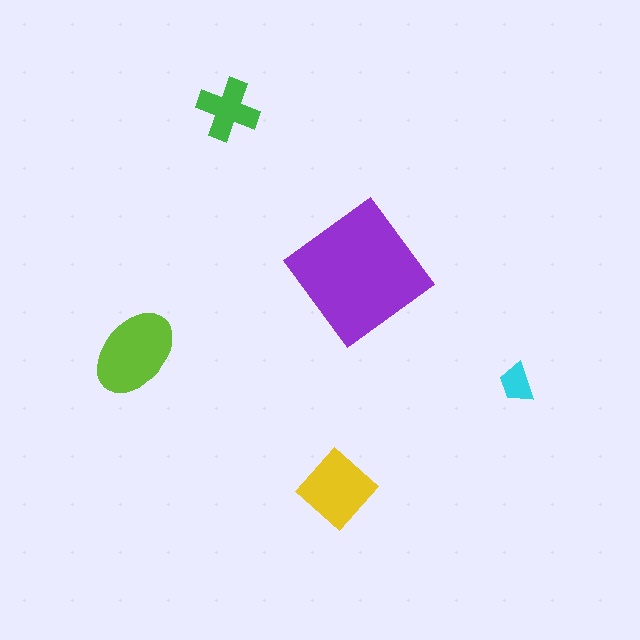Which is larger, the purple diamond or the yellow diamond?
The purple diamond.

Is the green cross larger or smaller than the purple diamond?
Smaller.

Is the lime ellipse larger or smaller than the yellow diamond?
Larger.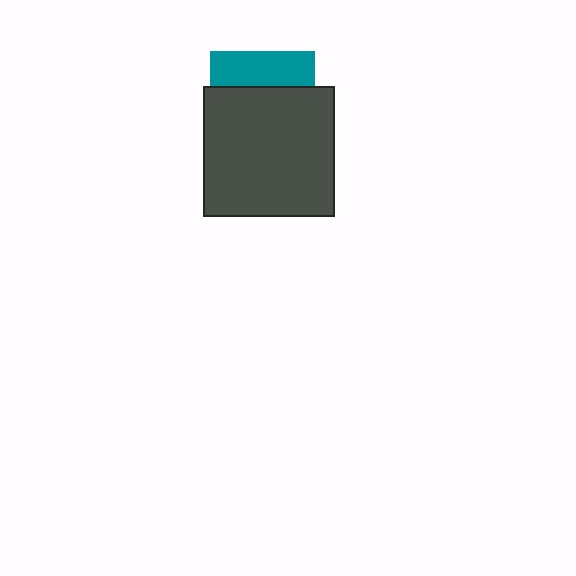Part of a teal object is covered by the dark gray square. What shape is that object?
It is a square.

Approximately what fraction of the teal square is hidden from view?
Roughly 67% of the teal square is hidden behind the dark gray square.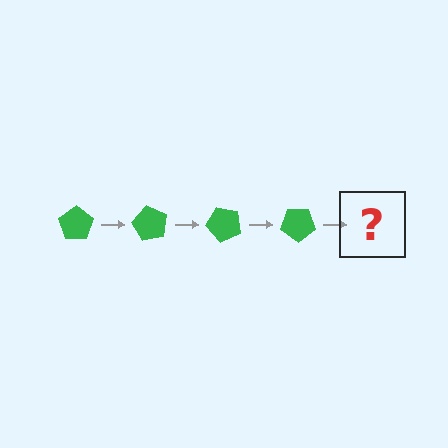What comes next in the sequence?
The next element should be a green pentagon rotated 240 degrees.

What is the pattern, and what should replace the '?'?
The pattern is that the pentagon rotates 60 degrees each step. The '?' should be a green pentagon rotated 240 degrees.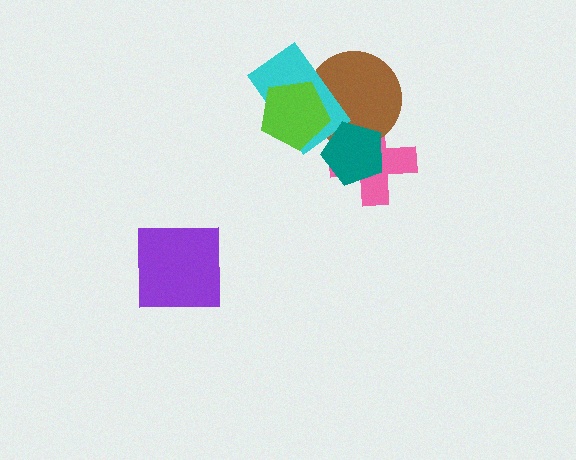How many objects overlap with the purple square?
0 objects overlap with the purple square.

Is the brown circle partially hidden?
Yes, it is partially covered by another shape.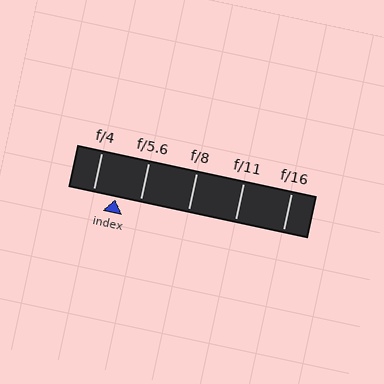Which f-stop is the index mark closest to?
The index mark is closest to f/4.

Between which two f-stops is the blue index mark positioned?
The index mark is between f/4 and f/5.6.